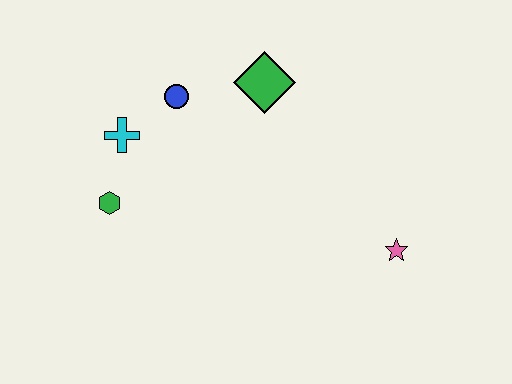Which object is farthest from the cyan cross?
The pink star is farthest from the cyan cross.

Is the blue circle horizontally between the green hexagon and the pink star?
Yes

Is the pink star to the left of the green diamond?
No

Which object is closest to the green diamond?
The blue circle is closest to the green diamond.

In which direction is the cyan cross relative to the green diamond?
The cyan cross is to the left of the green diamond.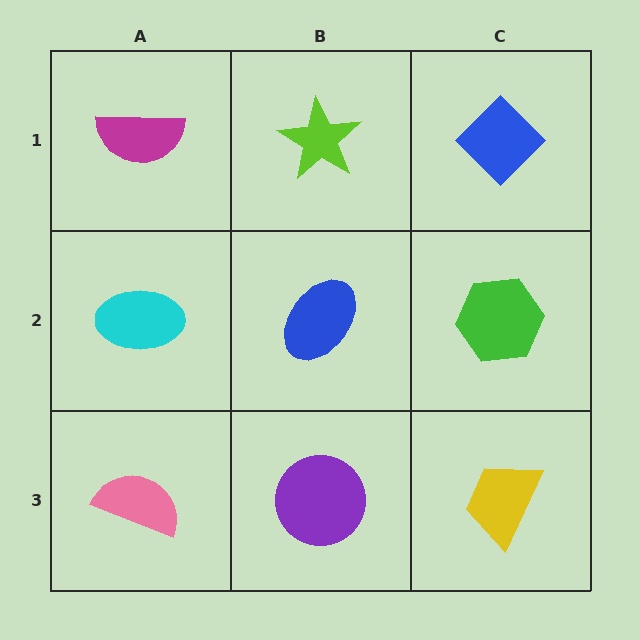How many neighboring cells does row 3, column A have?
2.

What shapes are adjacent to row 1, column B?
A blue ellipse (row 2, column B), a magenta semicircle (row 1, column A), a blue diamond (row 1, column C).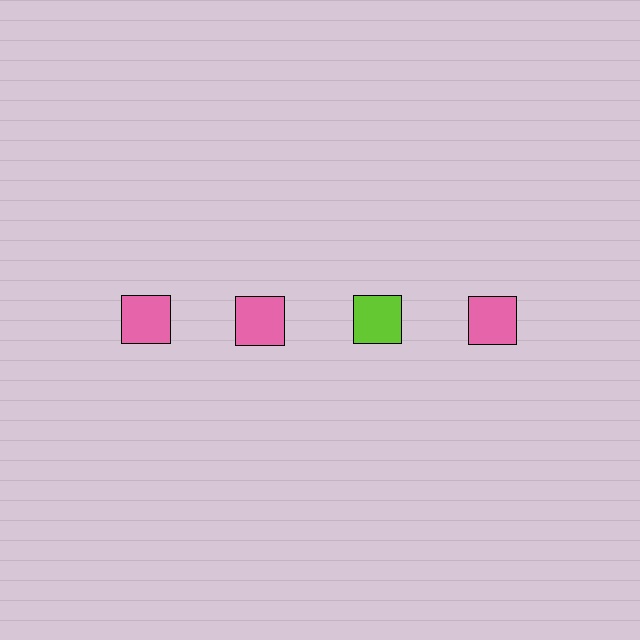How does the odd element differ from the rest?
It has a different color: lime instead of pink.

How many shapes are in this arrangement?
There are 4 shapes arranged in a grid pattern.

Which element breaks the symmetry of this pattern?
The lime square in the top row, center column breaks the symmetry. All other shapes are pink squares.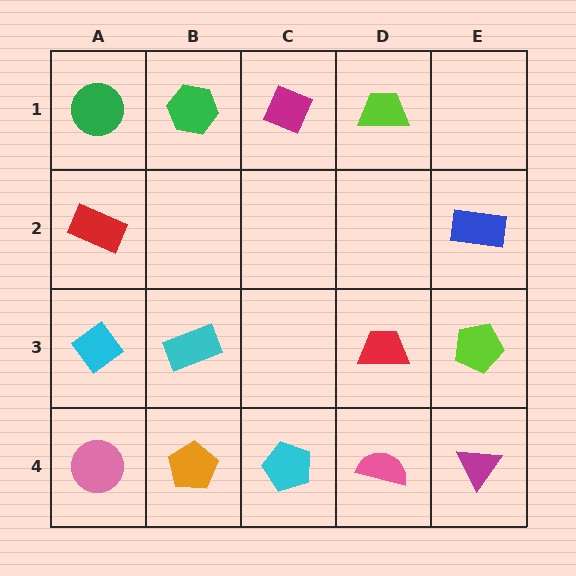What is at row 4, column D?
A pink semicircle.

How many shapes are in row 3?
4 shapes.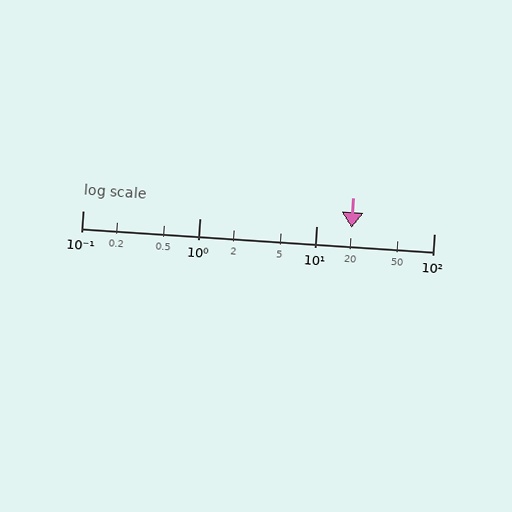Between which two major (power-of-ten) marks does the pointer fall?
The pointer is between 10 and 100.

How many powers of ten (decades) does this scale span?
The scale spans 3 decades, from 0.1 to 100.